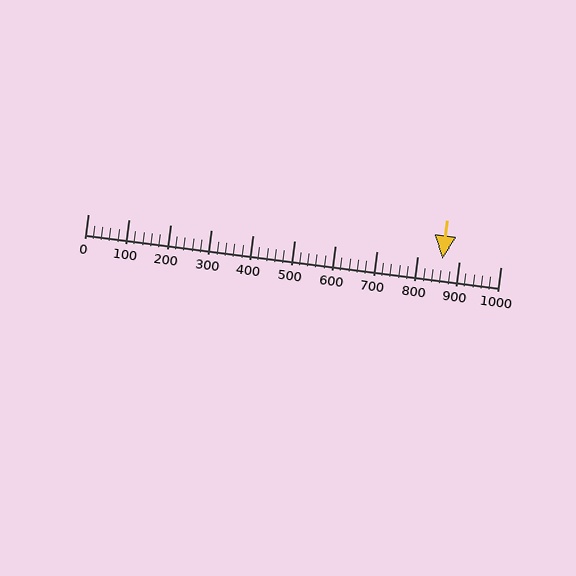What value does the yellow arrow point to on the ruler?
The yellow arrow points to approximately 860.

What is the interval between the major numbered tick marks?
The major tick marks are spaced 100 units apart.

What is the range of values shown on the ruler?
The ruler shows values from 0 to 1000.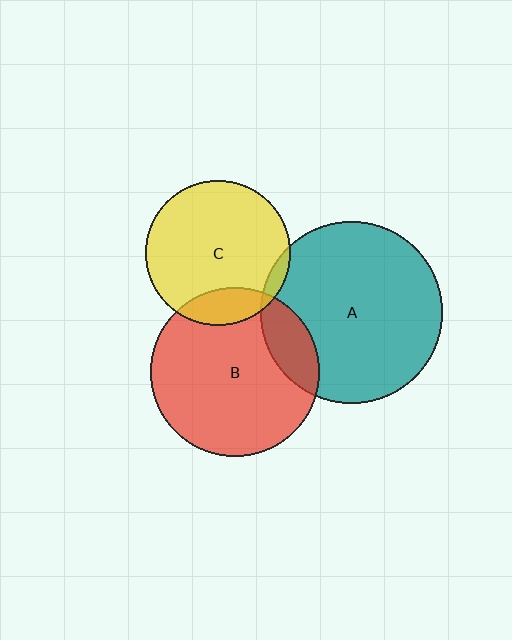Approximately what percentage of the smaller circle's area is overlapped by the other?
Approximately 15%.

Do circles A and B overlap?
Yes.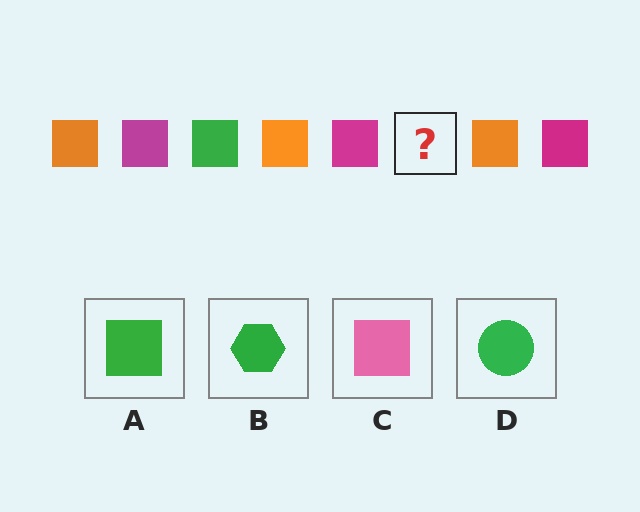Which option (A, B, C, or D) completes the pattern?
A.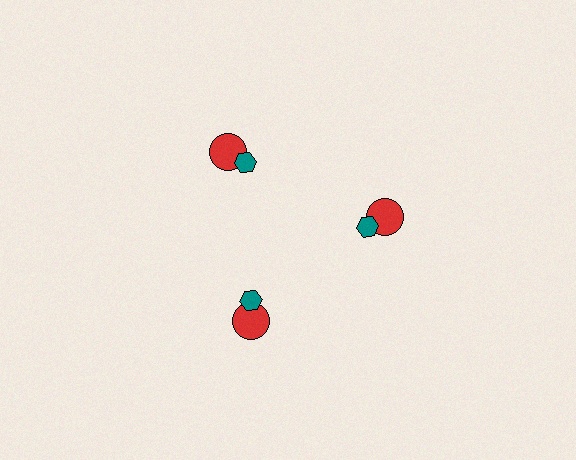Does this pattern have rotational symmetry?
Yes, this pattern has 3-fold rotational symmetry. It looks the same after rotating 120 degrees around the center.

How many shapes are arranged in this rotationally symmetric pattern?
There are 6 shapes, arranged in 3 groups of 2.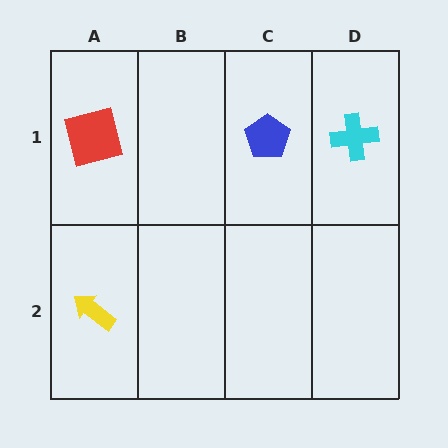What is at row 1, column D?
A cyan cross.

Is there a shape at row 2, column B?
No, that cell is empty.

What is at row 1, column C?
A blue pentagon.